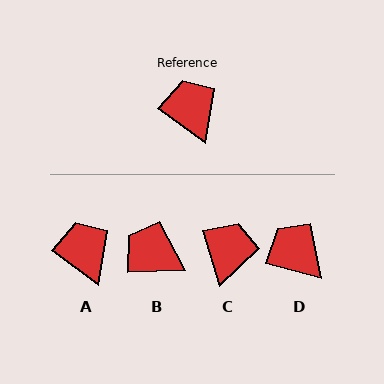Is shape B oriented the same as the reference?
No, it is off by about 38 degrees.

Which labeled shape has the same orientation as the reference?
A.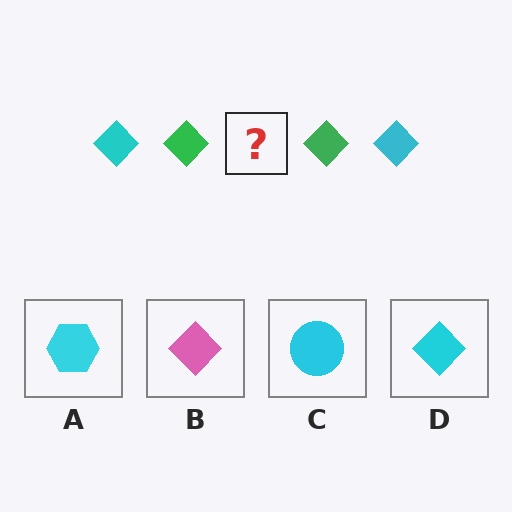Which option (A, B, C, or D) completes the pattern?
D.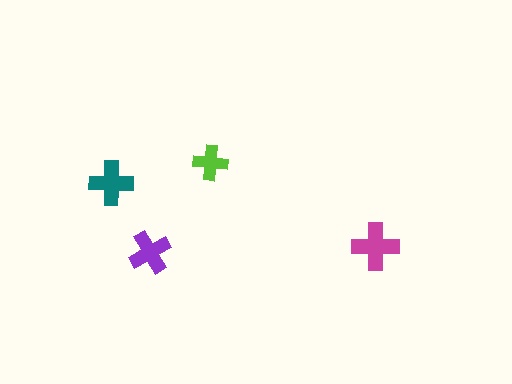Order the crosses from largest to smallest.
the magenta one, the teal one, the purple one, the lime one.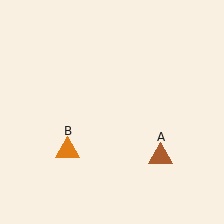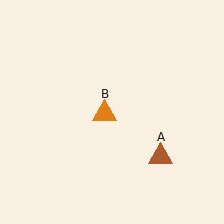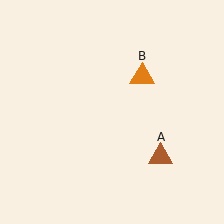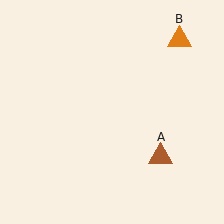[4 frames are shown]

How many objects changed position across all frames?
1 object changed position: orange triangle (object B).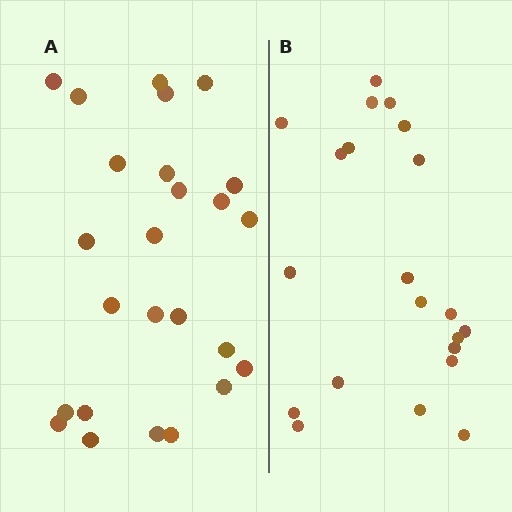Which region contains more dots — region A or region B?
Region A (the left region) has more dots.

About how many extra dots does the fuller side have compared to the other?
Region A has about 4 more dots than region B.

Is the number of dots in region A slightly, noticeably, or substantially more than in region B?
Region A has only slightly more — the two regions are fairly close. The ratio is roughly 1.2 to 1.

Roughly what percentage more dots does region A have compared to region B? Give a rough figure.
About 20% more.